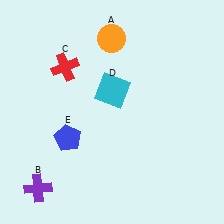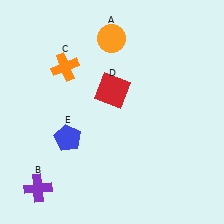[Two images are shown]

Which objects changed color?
C changed from red to orange. D changed from cyan to red.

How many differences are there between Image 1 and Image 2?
There are 2 differences between the two images.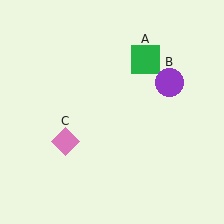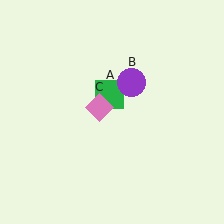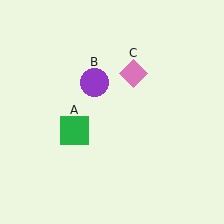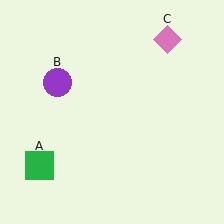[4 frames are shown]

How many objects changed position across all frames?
3 objects changed position: green square (object A), purple circle (object B), pink diamond (object C).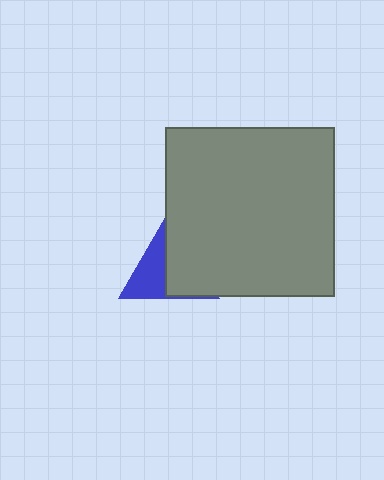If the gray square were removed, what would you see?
You would see the complete blue triangle.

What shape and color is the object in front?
The object in front is a gray square.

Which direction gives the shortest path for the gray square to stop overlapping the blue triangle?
Moving right gives the shortest separation.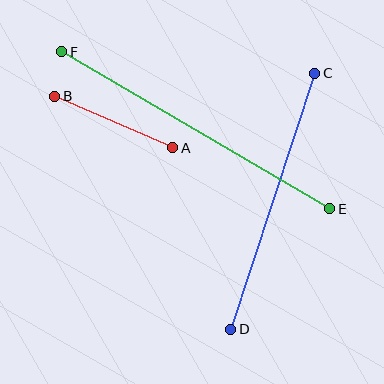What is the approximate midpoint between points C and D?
The midpoint is at approximately (273, 201) pixels.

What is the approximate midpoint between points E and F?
The midpoint is at approximately (196, 130) pixels.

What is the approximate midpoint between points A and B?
The midpoint is at approximately (114, 122) pixels.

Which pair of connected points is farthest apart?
Points E and F are farthest apart.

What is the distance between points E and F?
The distance is approximately 310 pixels.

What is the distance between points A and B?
The distance is approximately 129 pixels.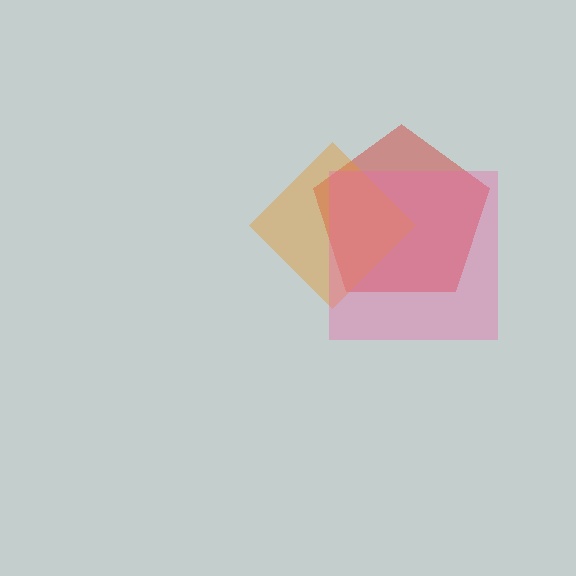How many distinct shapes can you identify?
There are 3 distinct shapes: a red pentagon, an orange diamond, a pink square.